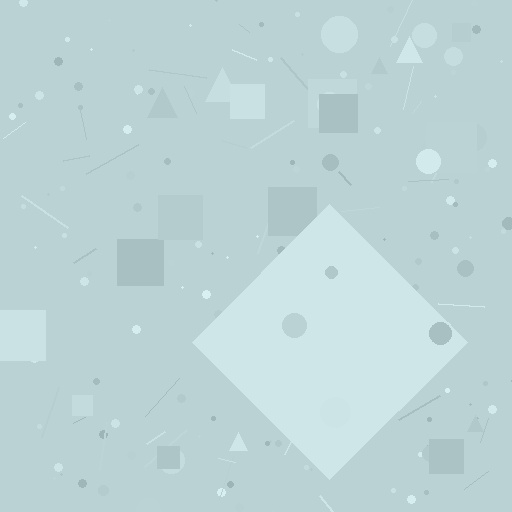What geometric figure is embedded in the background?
A diamond is embedded in the background.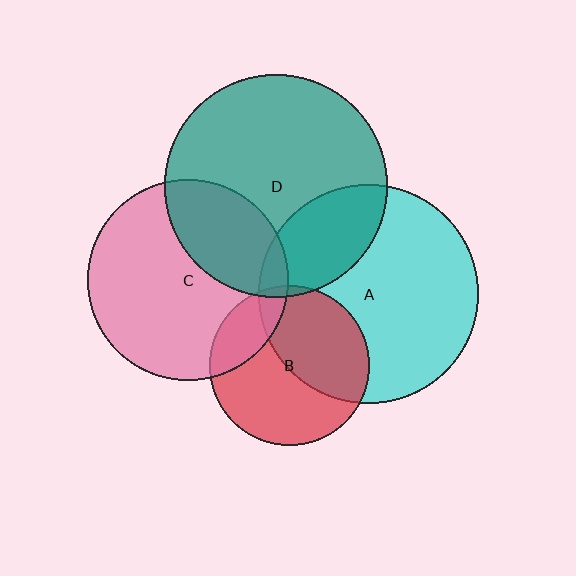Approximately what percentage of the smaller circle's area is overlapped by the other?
Approximately 45%.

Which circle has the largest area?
Circle D (teal).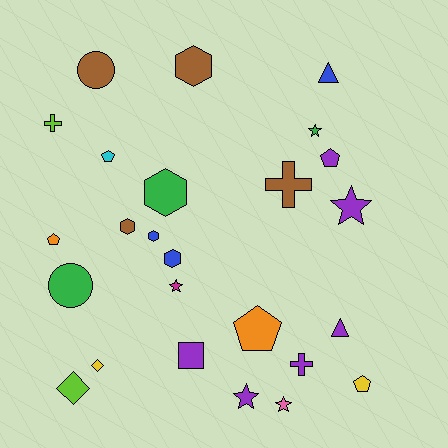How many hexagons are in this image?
There are 5 hexagons.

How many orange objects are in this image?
There are 2 orange objects.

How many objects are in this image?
There are 25 objects.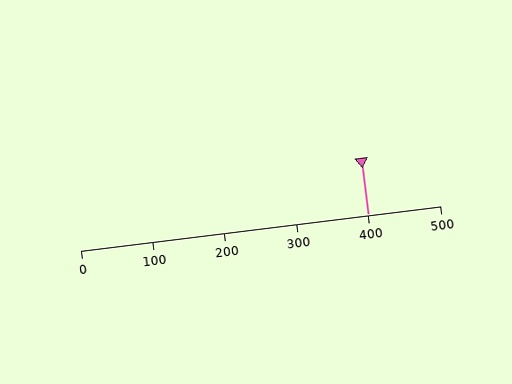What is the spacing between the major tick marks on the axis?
The major ticks are spaced 100 apart.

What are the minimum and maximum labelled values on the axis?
The axis runs from 0 to 500.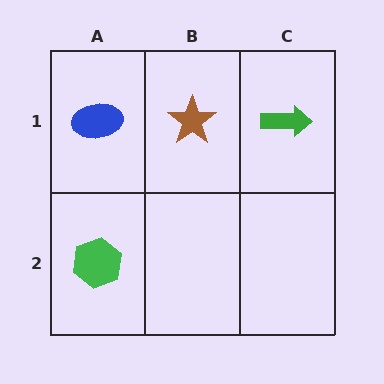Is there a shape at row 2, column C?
No, that cell is empty.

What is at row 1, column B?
A brown star.